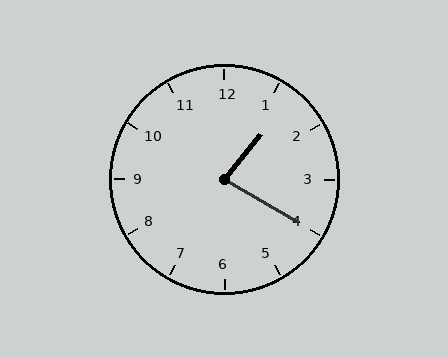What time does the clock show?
1:20.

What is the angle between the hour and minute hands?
Approximately 80 degrees.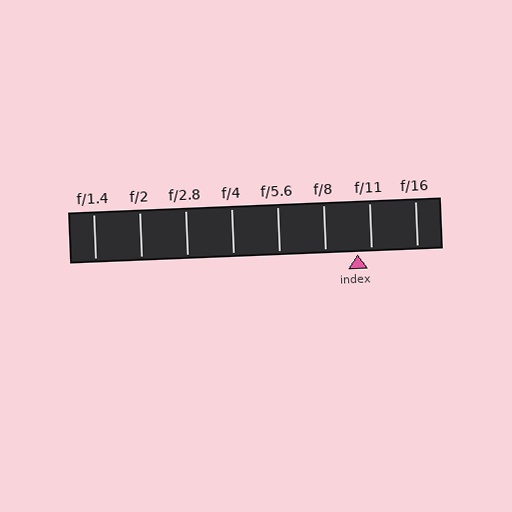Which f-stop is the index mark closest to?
The index mark is closest to f/11.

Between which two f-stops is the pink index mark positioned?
The index mark is between f/8 and f/11.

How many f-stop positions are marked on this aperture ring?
There are 8 f-stop positions marked.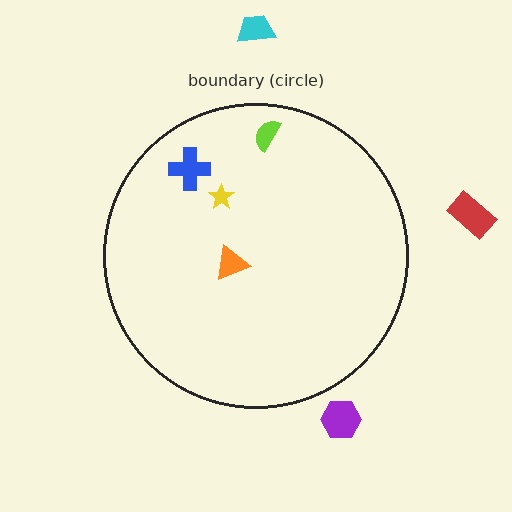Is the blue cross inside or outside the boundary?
Inside.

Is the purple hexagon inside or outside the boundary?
Outside.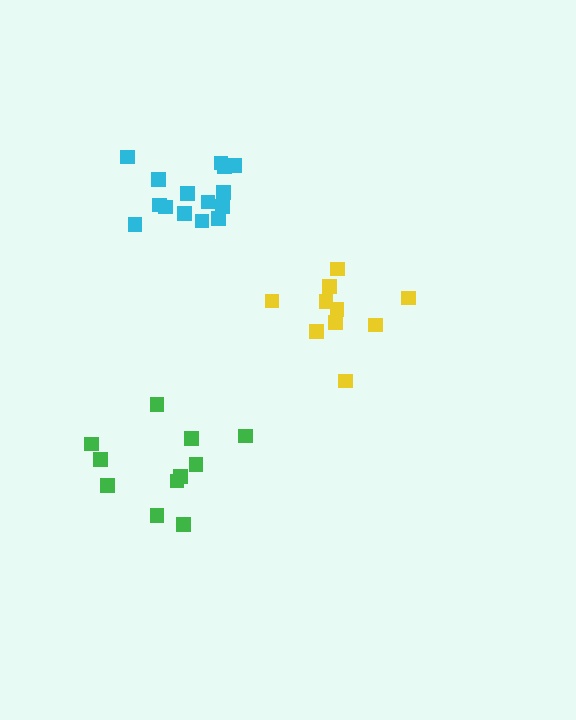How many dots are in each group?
Group 1: 11 dots, Group 2: 15 dots, Group 3: 10 dots (36 total).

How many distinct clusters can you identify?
There are 3 distinct clusters.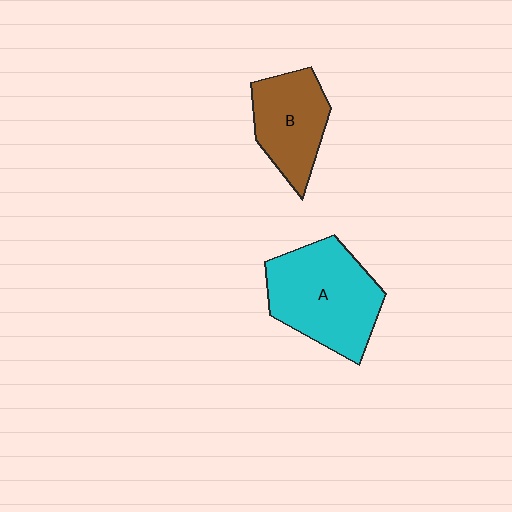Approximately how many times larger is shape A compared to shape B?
Approximately 1.5 times.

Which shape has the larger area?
Shape A (cyan).